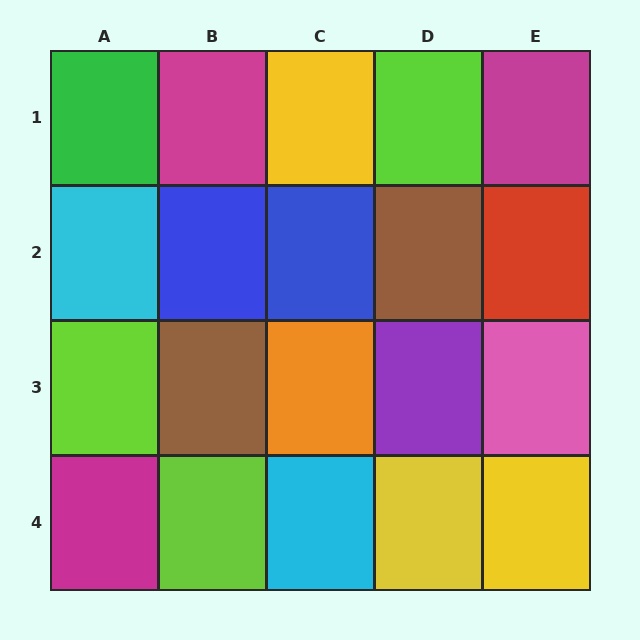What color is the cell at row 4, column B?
Lime.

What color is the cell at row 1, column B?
Magenta.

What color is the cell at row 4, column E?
Yellow.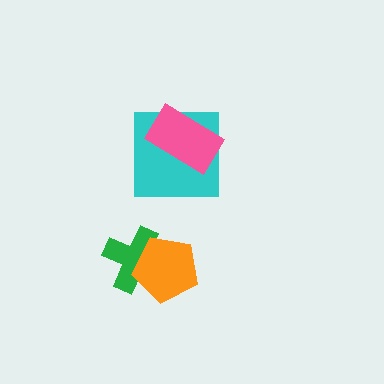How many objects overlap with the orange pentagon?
1 object overlaps with the orange pentagon.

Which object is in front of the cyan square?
The pink rectangle is in front of the cyan square.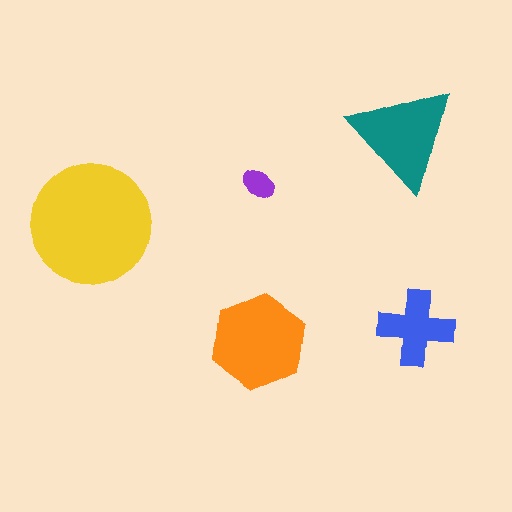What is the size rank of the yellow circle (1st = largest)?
1st.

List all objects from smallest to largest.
The purple ellipse, the blue cross, the teal triangle, the orange hexagon, the yellow circle.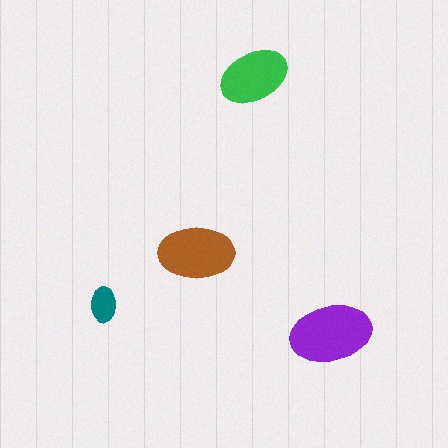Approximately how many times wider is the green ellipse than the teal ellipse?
About 2 times wider.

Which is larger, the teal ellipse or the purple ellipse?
The purple one.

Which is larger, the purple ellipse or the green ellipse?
The purple one.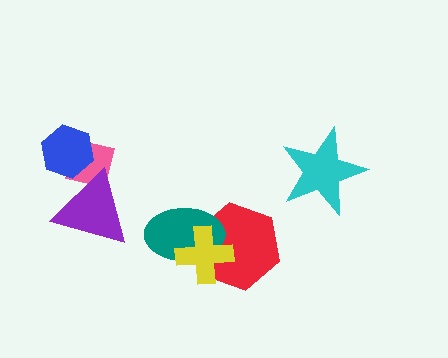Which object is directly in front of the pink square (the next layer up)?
The purple triangle is directly in front of the pink square.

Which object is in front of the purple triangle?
The blue hexagon is in front of the purple triangle.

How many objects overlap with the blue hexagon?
2 objects overlap with the blue hexagon.